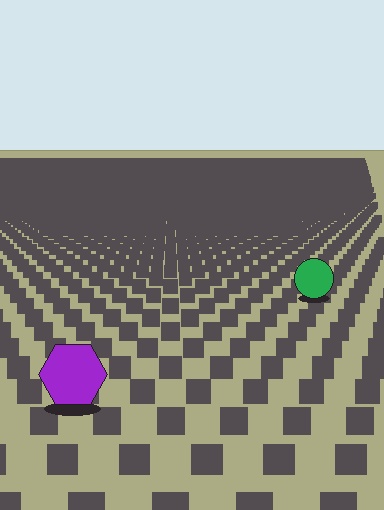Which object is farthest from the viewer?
The green circle is farthest from the viewer. It appears smaller and the ground texture around it is denser.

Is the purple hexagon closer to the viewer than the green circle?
Yes. The purple hexagon is closer — you can tell from the texture gradient: the ground texture is coarser near it.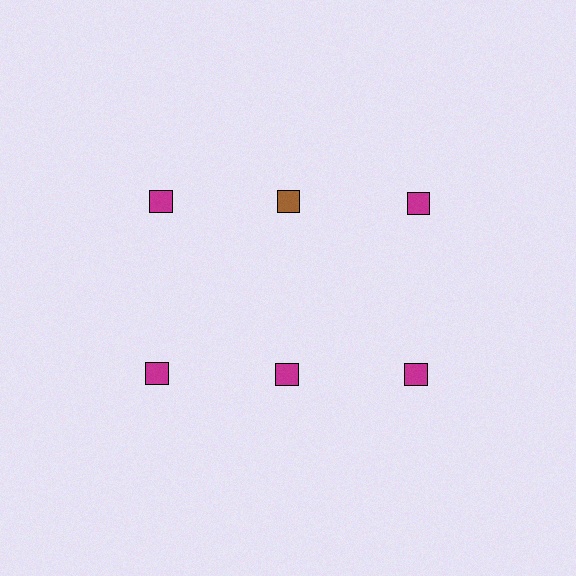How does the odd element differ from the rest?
It has a different color: brown instead of magenta.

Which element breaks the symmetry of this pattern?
The brown square in the top row, second from left column breaks the symmetry. All other shapes are magenta squares.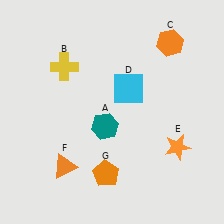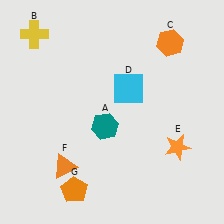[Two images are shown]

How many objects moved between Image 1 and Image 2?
2 objects moved between the two images.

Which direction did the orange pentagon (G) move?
The orange pentagon (G) moved left.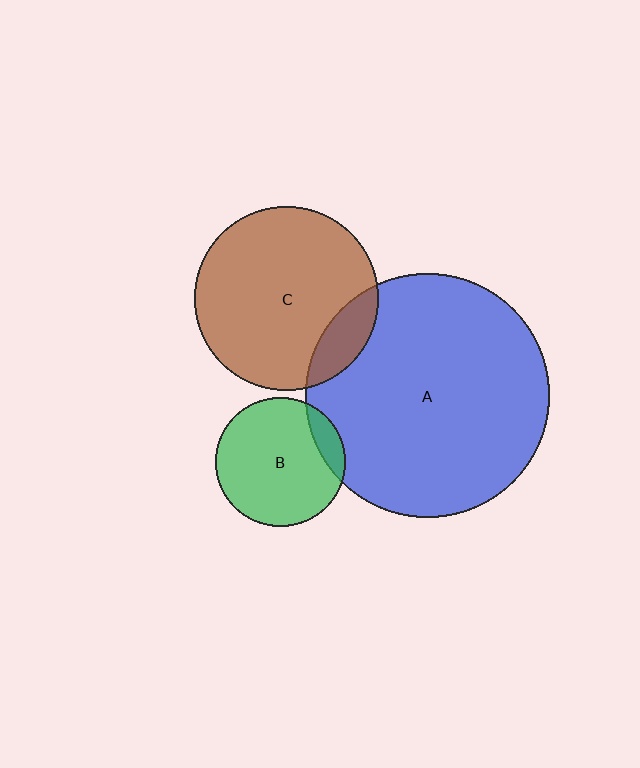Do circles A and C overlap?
Yes.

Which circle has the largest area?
Circle A (blue).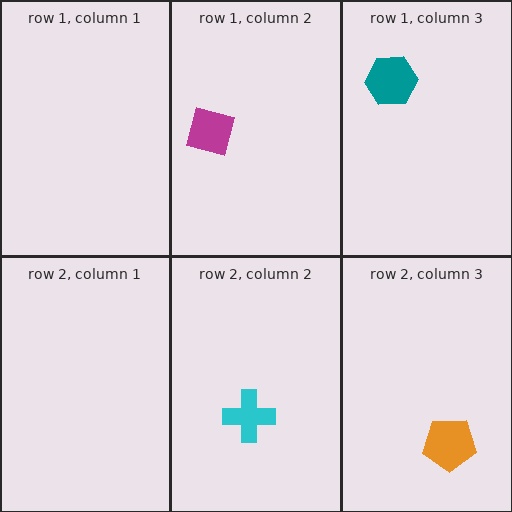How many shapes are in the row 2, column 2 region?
1.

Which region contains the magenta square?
The row 1, column 2 region.